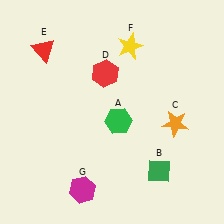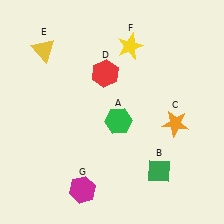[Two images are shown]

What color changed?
The triangle (E) changed from red in Image 1 to yellow in Image 2.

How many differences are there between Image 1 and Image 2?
There is 1 difference between the two images.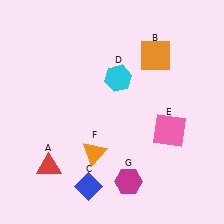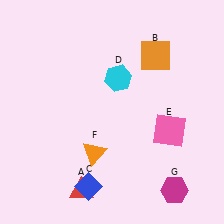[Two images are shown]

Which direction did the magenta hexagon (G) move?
The magenta hexagon (G) moved right.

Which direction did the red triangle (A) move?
The red triangle (A) moved right.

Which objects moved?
The objects that moved are: the red triangle (A), the magenta hexagon (G).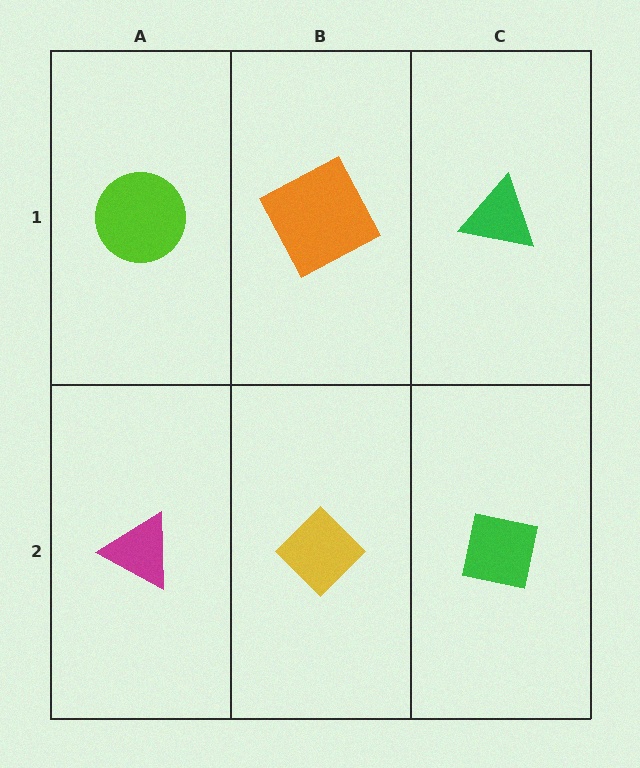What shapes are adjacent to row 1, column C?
A green square (row 2, column C), an orange square (row 1, column B).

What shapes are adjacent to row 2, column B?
An orange square (row 1, column B), a magenta triangle (row 2, column A), a green square (row 2, column C).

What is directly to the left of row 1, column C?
An orange square.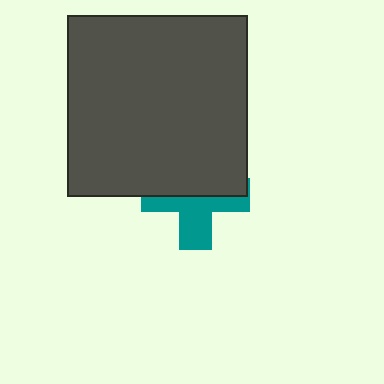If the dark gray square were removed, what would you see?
You would see the complete teal cross.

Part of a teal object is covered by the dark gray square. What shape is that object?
It is a cross.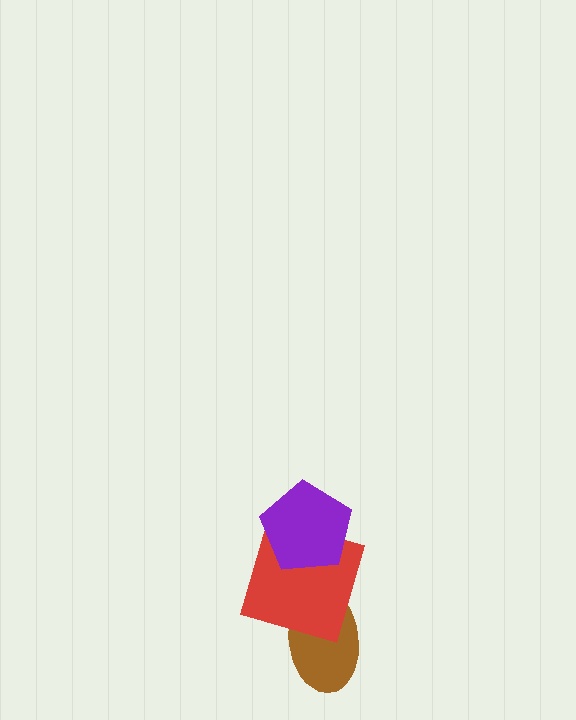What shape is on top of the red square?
The purple pentagon is on top of the red square.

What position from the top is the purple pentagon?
The purple pentagon is 1st from the top.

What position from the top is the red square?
The red square is 2nd from the top.